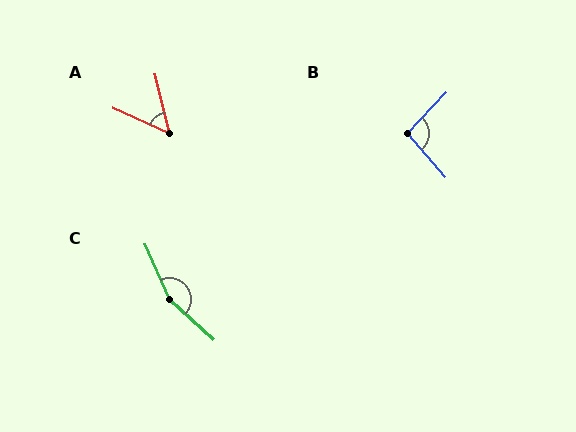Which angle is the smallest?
A, at approximately 51 degrees.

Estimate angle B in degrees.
Approximately 96 degrees.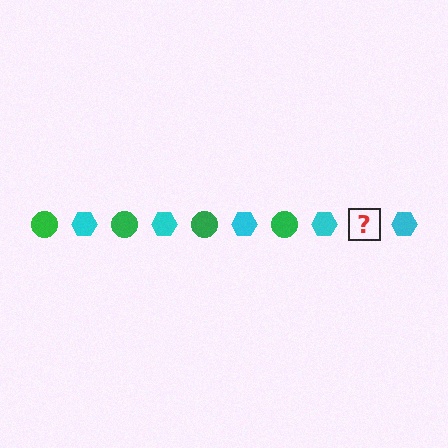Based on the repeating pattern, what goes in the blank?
The blank should be a green circle.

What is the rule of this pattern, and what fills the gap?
The rule is that the pattern alternates between green circle and cyan hexagon. The gap should be filled with a green circle.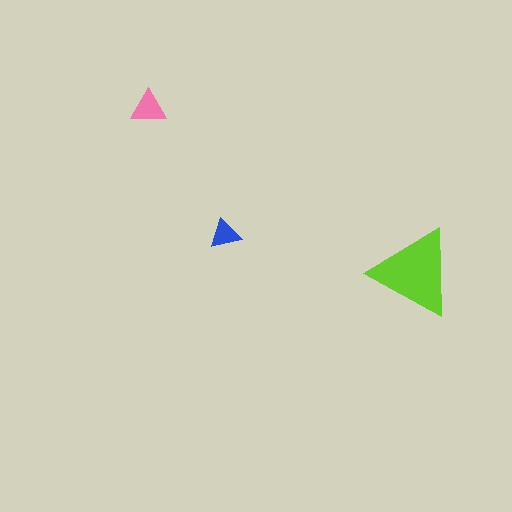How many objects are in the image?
There are 3 objects in the image.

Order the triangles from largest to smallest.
the lime one, the pink one, the blue one.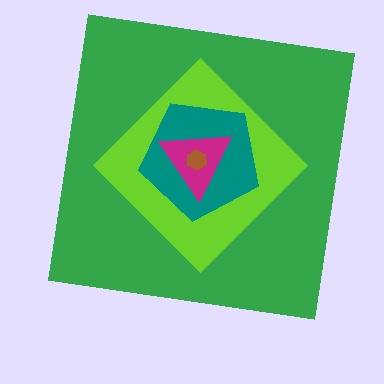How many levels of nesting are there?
5.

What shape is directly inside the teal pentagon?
The magenta triangle.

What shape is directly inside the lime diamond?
The teal pentagon.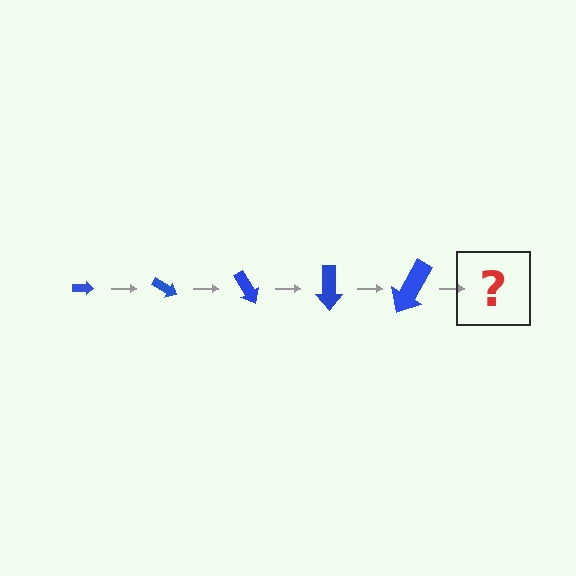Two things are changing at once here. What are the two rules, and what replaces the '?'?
The two rules are that the arrow grows larger each step and it rotates 30 degrees each step. The '?' should be an arrow, larger than the previous one and rotated 150 degrees from the start.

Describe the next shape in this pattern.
It should be an arrow, larger than the previous one and rotated 150 degrees from the start.